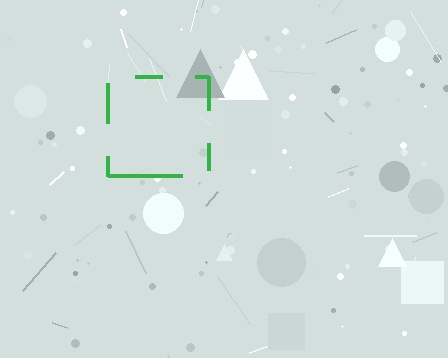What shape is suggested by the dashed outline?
The dashed outline suggests a square.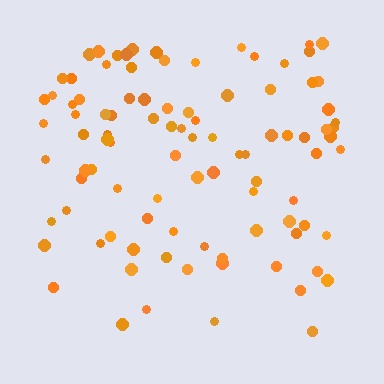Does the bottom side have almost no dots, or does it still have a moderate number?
Still a moderate number, just noticeably fewer than the top.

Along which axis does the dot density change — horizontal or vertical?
Vertical.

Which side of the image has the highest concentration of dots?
The top.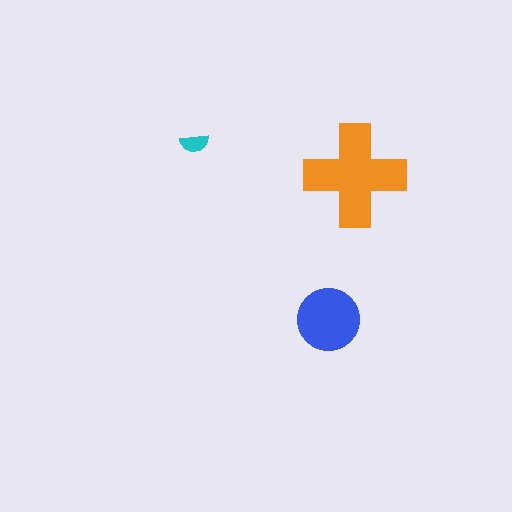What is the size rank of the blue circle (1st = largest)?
2nd.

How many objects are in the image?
There are 3 objects in the image.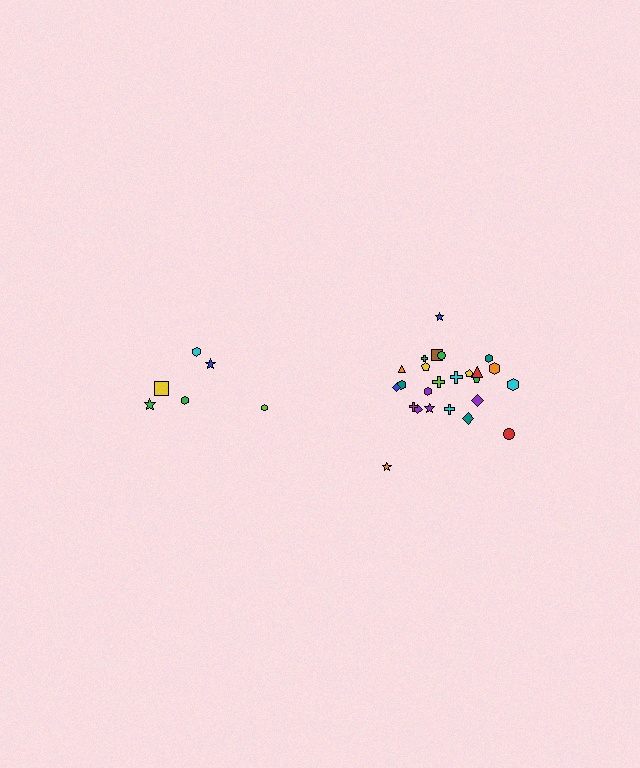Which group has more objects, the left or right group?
The right group.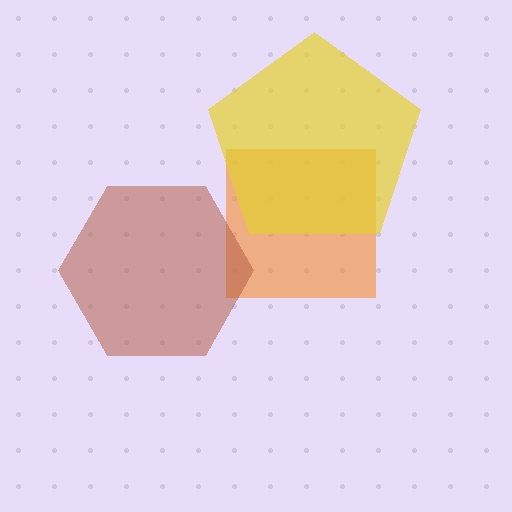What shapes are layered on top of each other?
The layered shapes are: an orange square, a yellow pentagon, a brown hexagon.